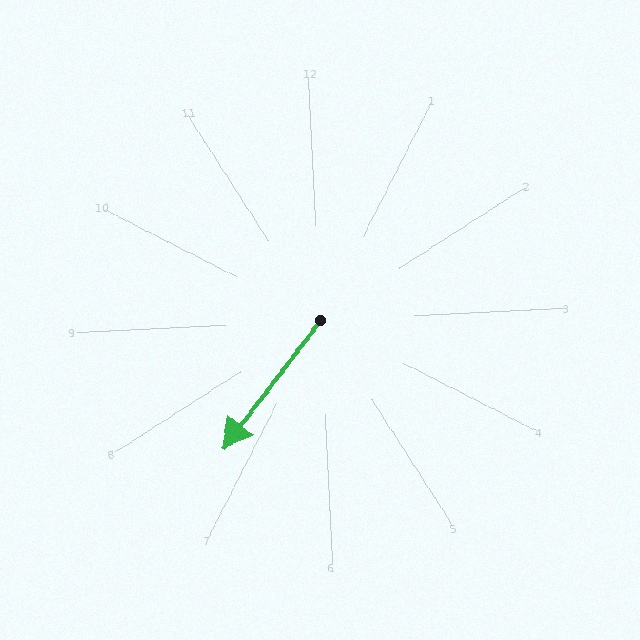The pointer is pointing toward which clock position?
Roughly 7 o'clock.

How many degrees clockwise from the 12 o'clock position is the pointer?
Approximately 220 degrees.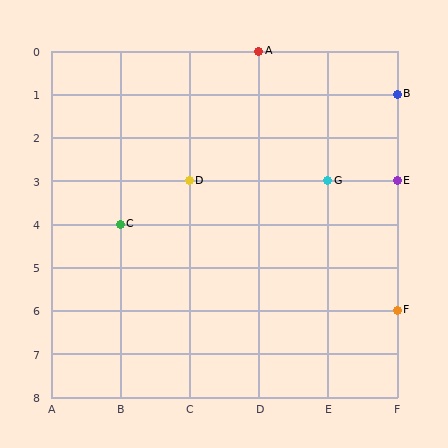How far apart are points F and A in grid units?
Points F and A are 2 columns and 6 rows apart (about 6.3 grid units diagonally).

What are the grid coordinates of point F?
Point F is at grid coordinates (F, 6).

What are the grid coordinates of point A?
Point A is at grid coordinates (D, 0).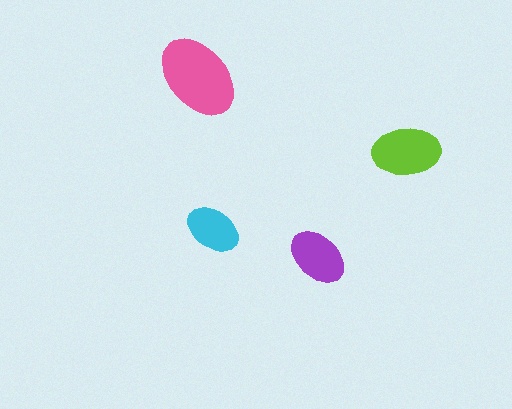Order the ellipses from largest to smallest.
the pink one, the lime one, the purple one, the cyan one.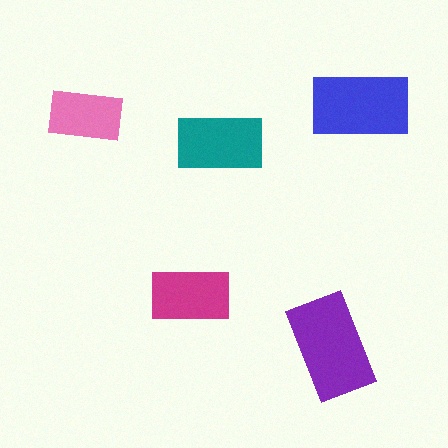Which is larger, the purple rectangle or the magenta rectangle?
The purple one.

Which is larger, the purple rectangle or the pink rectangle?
The purple one.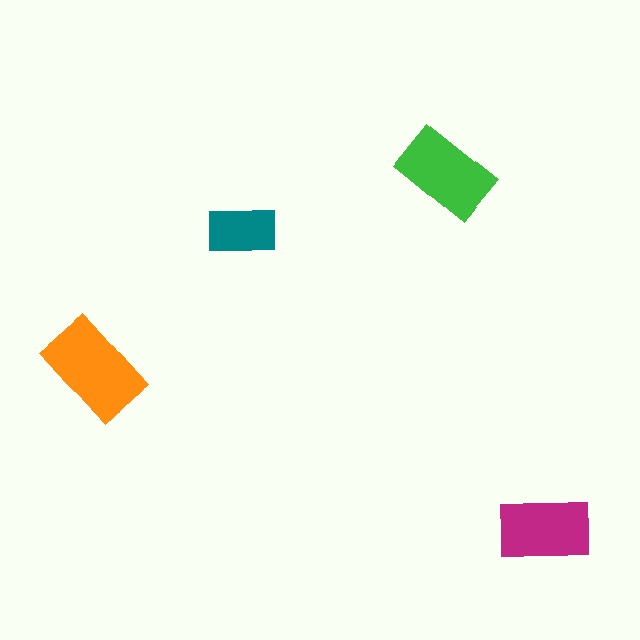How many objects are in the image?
There are 4 objects in the image.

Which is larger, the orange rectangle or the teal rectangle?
The orange one.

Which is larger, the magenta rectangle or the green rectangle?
The green one.